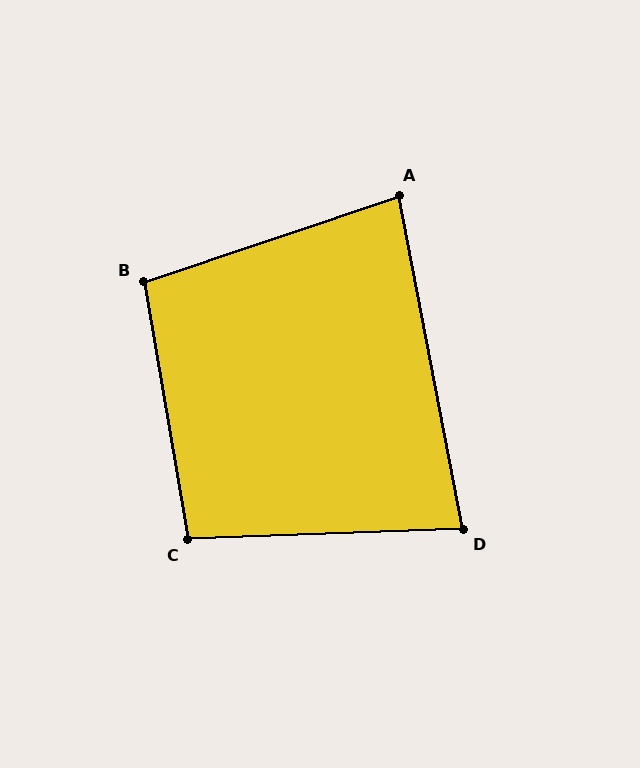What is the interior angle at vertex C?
Approximately 98 degrees (obtuse).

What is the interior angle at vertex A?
Approximately 82 degrees (acute).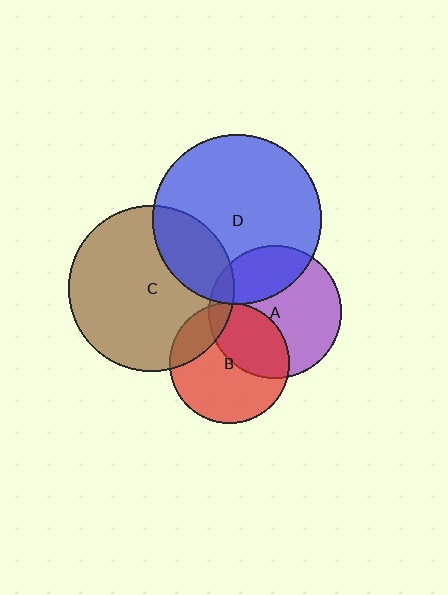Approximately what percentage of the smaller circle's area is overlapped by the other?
Approximately 40%.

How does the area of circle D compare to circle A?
Approximately 1.6 times.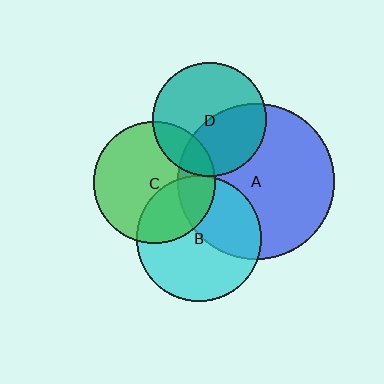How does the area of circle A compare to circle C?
Approximately 1.7 times.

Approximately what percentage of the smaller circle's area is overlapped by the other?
Approximately 5%.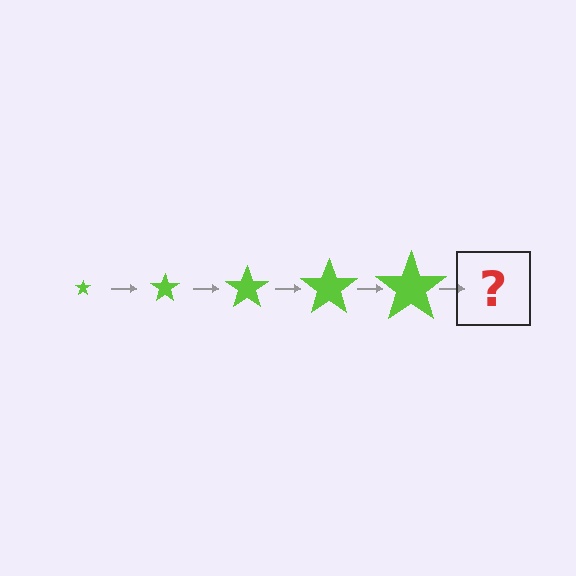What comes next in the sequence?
The next element should be a lime star, larger than the previous one.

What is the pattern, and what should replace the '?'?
The pattern is that the star gets progressively larger each step. The '?' should be a lime star, larger than the previous one.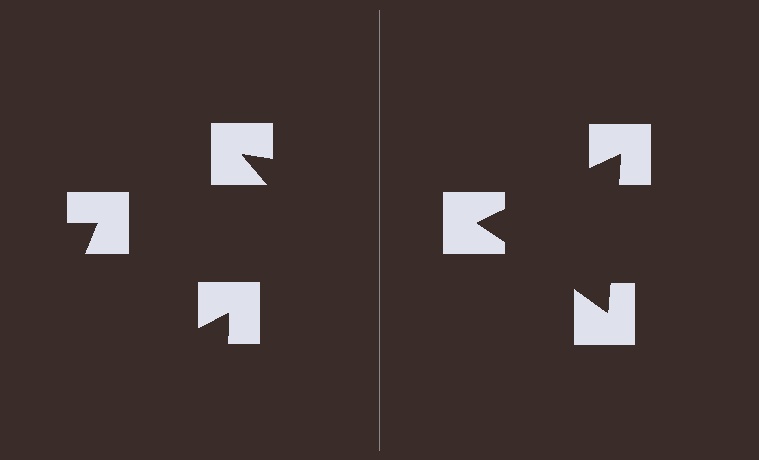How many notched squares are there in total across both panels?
6 — 3 on each side.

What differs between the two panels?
The notched squares are positioned identically on both sides; only the wedge orientations differ. On the right they align to a triangle; on the left they are misaligned.